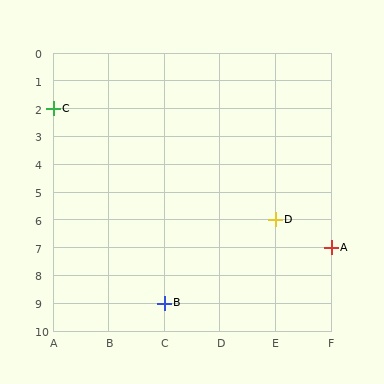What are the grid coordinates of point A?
Point A is at grid coordinates (F, 7).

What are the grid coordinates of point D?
Point D is at grid coordinates (E, 6).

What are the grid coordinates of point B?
Point B is at grid coordinates (C, 9).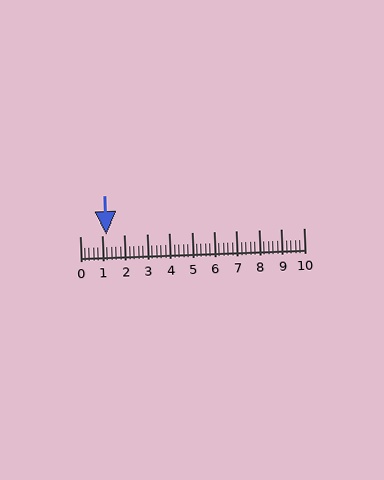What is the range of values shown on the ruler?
The ruler shows values from 0 to 10.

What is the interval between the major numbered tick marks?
The major tick marks are spaced 1 units apart.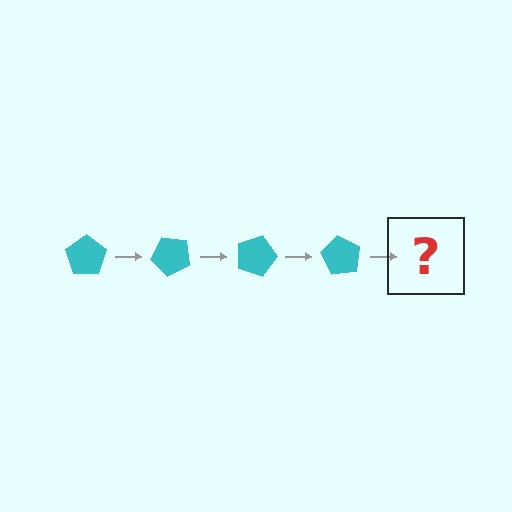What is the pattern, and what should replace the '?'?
The pattern is that the pentagon rotates 45 degrees each step. The '?' should be a cyan pentagon rotated 180 degrees.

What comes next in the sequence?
The next element should be a cyan pentagon rotated 180 degrees.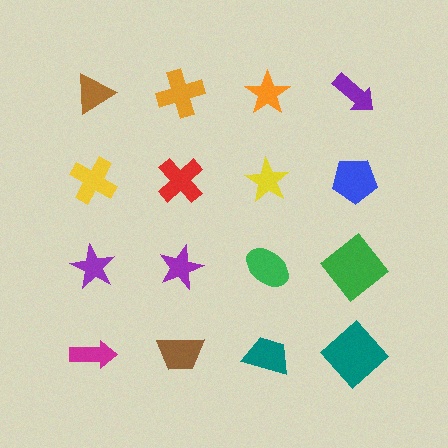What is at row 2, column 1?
A yellow cross.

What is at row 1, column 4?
A purple arrow.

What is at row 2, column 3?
A yellow star.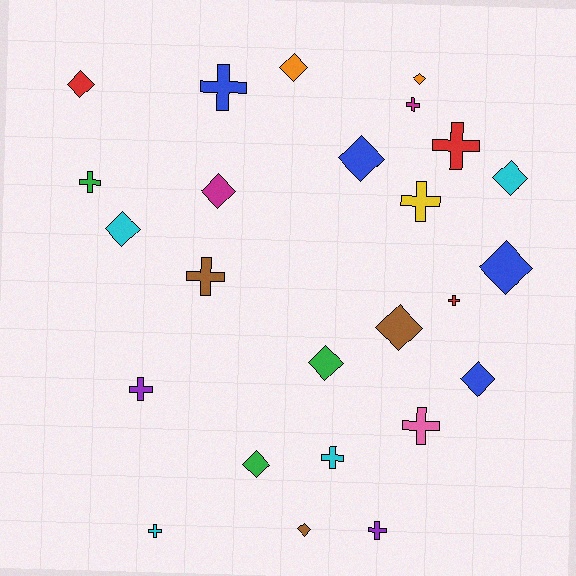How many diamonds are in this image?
There are 13 diamonds.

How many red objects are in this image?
There are 3 red objects.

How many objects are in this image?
There are 25 objects.